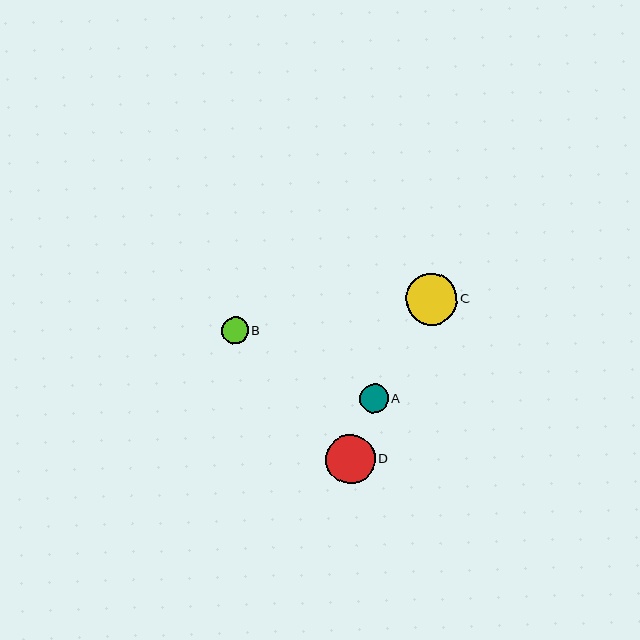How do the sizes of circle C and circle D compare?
Circle C and circle D are approximately the same size.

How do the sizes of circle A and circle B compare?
Circle A and circle B are approximately the same size.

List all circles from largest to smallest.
From largest to smallest: C, D, A, B.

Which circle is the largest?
Circle C is the largest with a size of approximately 51 pixels.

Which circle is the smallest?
Circle B is the smallest with a size of approximately 27 pixels.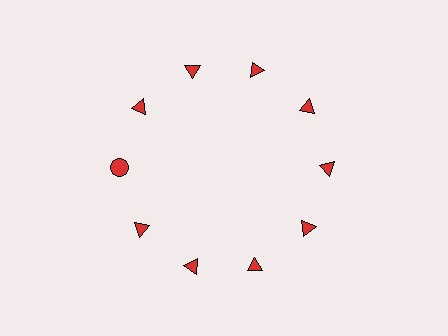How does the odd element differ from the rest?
It has a different shape: circle instead of triangle.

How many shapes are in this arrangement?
There are 10 shapes arranged in a ring pattern.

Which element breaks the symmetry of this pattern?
The red circle at roughly the 9 o'clock position breaks the symmetry. All other shapes are red triangles.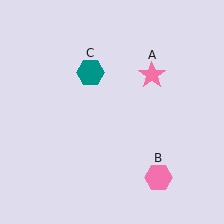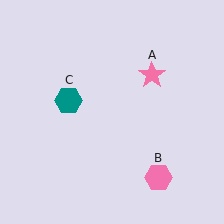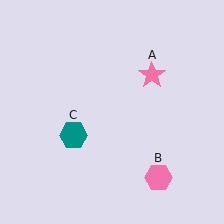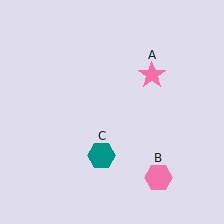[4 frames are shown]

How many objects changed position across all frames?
1 object changed position: teal hexagon (object C).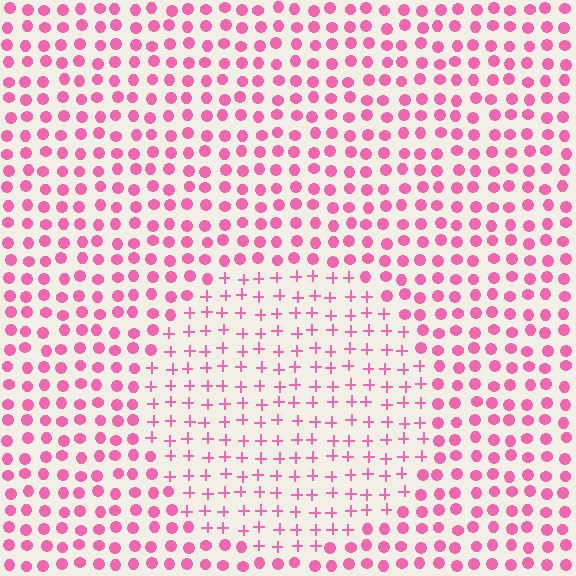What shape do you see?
I see a circle.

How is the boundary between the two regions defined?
The boundary is defined by a change in element shape: plus signs inside vs. circles outside. All elements share the same color and spacing.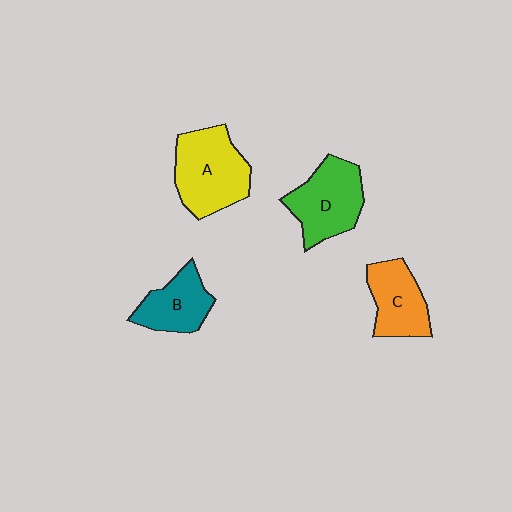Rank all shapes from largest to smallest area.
From largest to smallest: A (yellow), D (green), C (orange), B (teal).